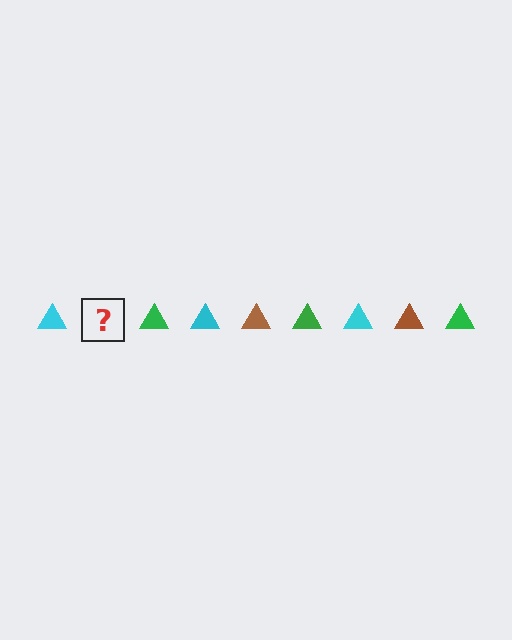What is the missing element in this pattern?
The missing element is a brown triangle.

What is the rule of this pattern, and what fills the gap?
The rule is that the pattern cycles through cyan, brown, green triangles. The gap should be filled with a brown triangle.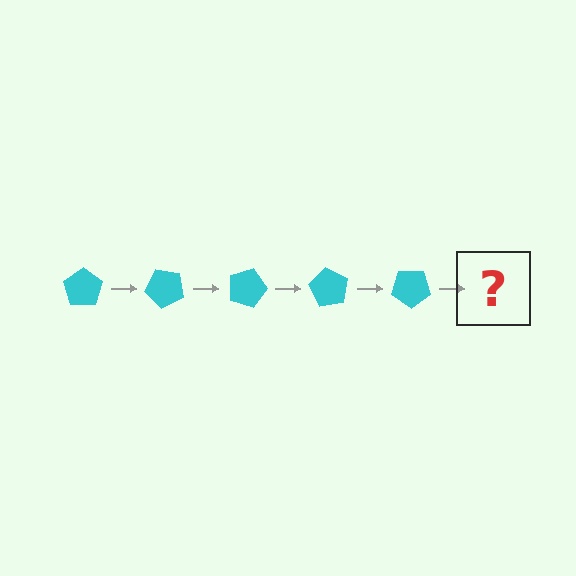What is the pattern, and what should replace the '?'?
The pattern is that the pentagon rotates 45 degrees each step. The '?' should be a cyan pentagon rotated 225 degrees.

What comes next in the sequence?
The next element should be a cyan pentagon rotated 225 degrees.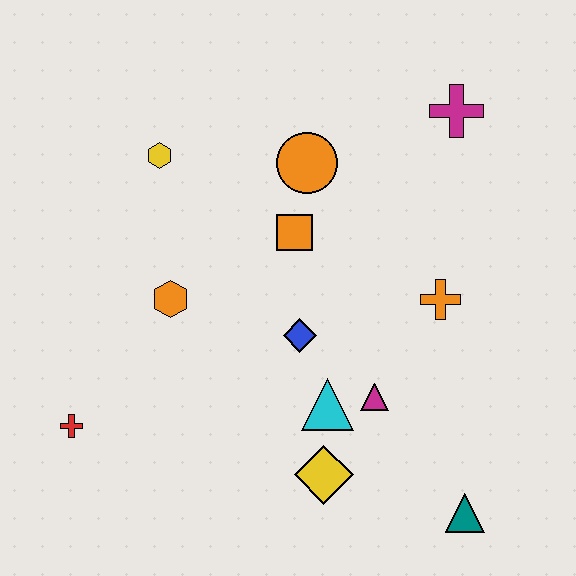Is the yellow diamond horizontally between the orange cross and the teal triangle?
No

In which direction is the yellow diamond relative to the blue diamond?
The yellow diamond is below the blue diamond.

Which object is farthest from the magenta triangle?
The yellow hexagon is farthest from the magenta triangle.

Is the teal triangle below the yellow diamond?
Yes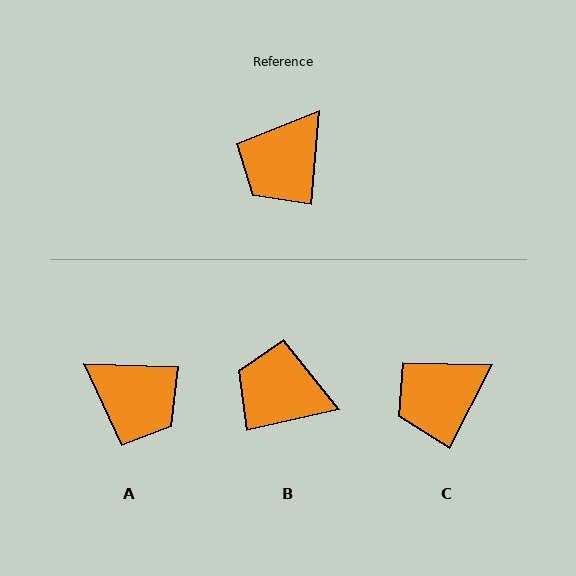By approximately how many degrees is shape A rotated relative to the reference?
Approximately 93 degrees counter-clockwise.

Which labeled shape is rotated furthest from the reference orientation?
A, about 93 degrees away.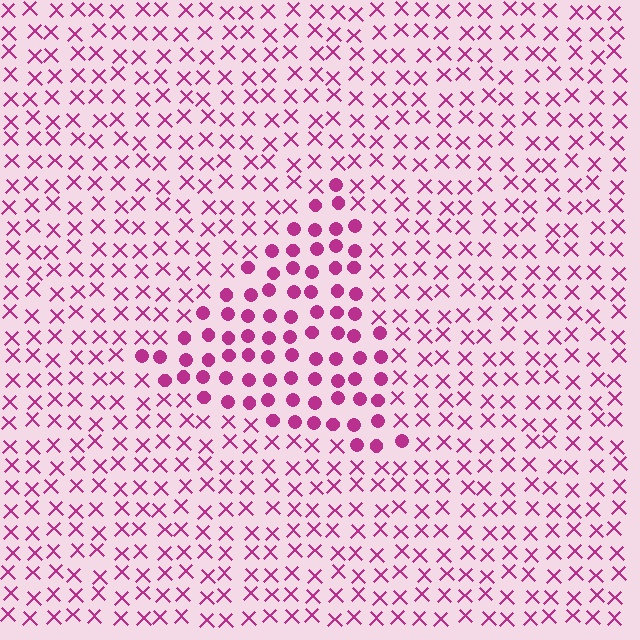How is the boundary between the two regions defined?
The boundary is defined by a change in element shape: circles inside vs. X marks outside. All elements share the same color and spacing.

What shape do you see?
I see a triangle.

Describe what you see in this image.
The image is filled with small magenta elements arranged in a uniform grid. A triangle-shaped region contains circles, while the surrounding area contains X marks. The boundary is defined purely by the change in element shape.